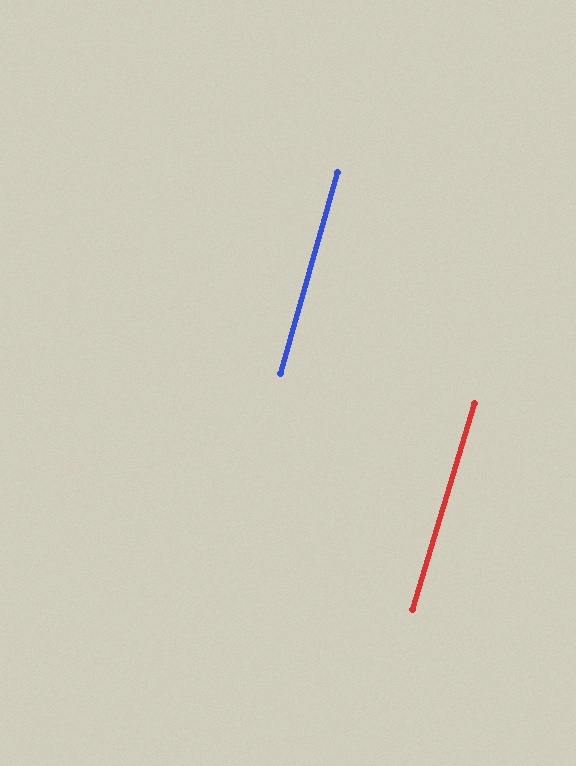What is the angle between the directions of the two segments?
Approximately 1 degree.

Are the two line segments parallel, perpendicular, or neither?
Parallel — their directions differ by only 1.1°.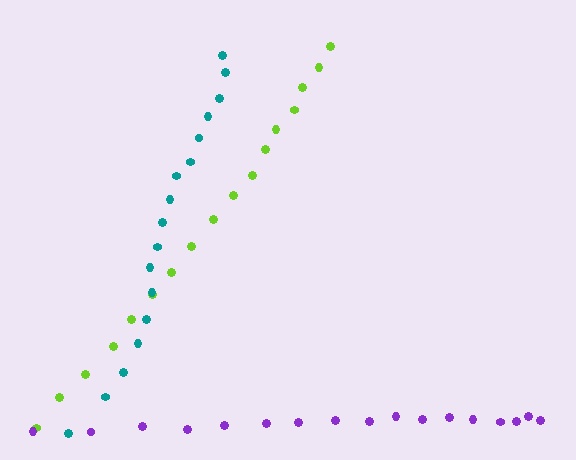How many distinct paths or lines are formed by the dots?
There are 3 distinct paths.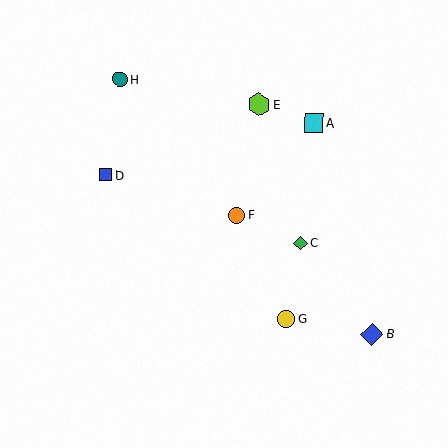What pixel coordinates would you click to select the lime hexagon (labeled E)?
Click at (258, 104) to select the lime hexagon E.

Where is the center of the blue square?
The center of the blue square is at (105, 175).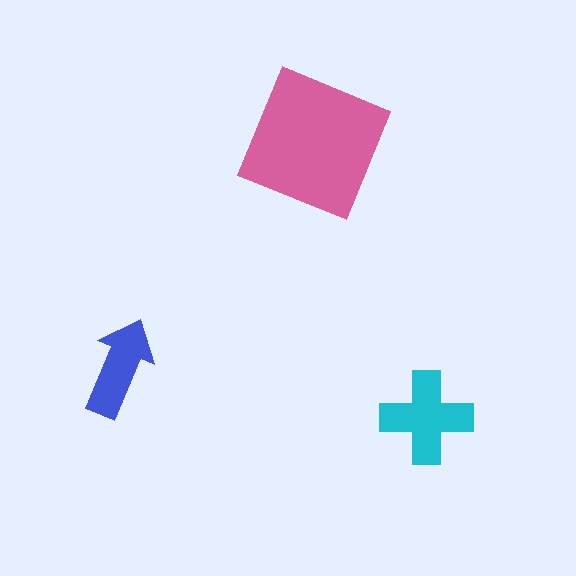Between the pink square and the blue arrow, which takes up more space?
The pink square.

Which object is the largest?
The pink square.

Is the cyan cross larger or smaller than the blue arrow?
Larger.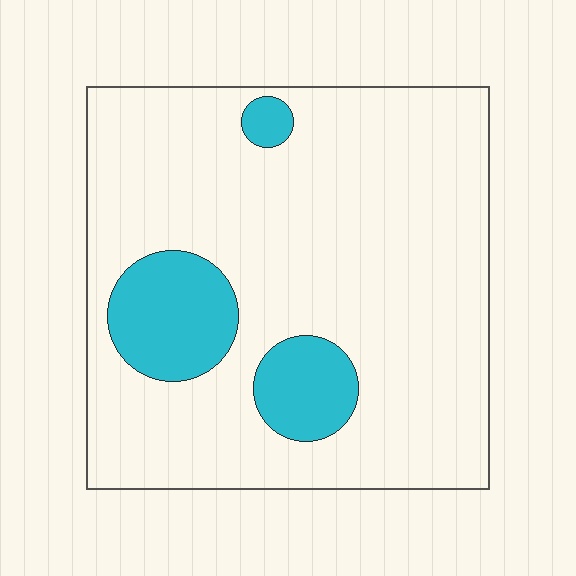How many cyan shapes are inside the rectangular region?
3.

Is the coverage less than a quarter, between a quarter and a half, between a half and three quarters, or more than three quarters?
Less than a quarter.